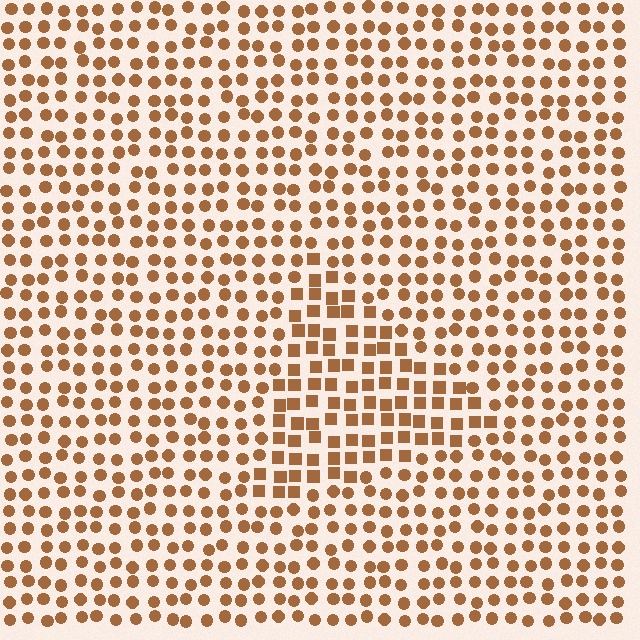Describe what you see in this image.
The image is filled with small brown elements arranged in a uniform grid. A triangle-shaped region contains squares, while the surrounding area contains circles. The boundary is defined purely by the change in element shape.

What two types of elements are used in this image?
The image uses squares inside the triangle region and circles outside it.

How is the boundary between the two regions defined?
The boundary is defined by a change in element shape: squares inside vs. circles outside. All elements share the same color and spacing.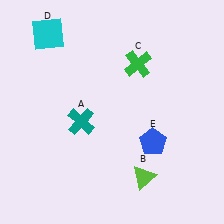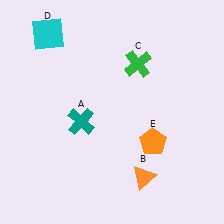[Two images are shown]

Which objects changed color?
B changed from lime to orange. E changed from blue to orange.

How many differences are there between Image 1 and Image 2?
There are 2 differences between the two images.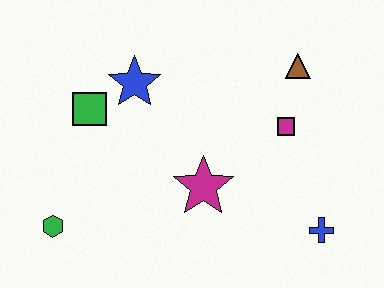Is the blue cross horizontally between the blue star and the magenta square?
No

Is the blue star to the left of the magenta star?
Yes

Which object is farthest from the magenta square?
The green hexagon is farthest from the magenta square.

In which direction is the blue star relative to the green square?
The blue star is to the right of the green square.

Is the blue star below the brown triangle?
Yes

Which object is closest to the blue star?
The green square is closest to the blue star.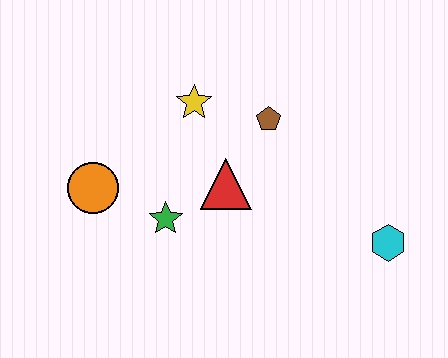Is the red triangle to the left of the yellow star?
No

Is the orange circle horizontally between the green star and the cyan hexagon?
No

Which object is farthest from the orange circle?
The cyan hexagon is farthest from the orange circle.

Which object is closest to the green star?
The red triangle is closest to the green star.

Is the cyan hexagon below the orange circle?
Yes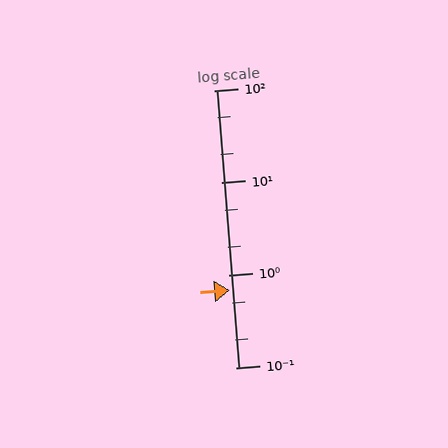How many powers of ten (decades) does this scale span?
The scale spans 3 decades, from 0.1 to 100.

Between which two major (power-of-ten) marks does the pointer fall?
The pointer is between 0.1 and 1.